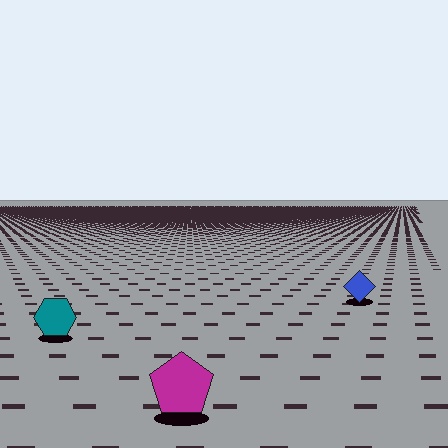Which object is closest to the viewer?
The magenta pentagon is closest. The texture marks near it are larger and more spread out.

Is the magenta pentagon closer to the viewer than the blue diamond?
Yes. The magenta pentagon is closer — you can tell from the texture gradient: the ground texture is coarser near it.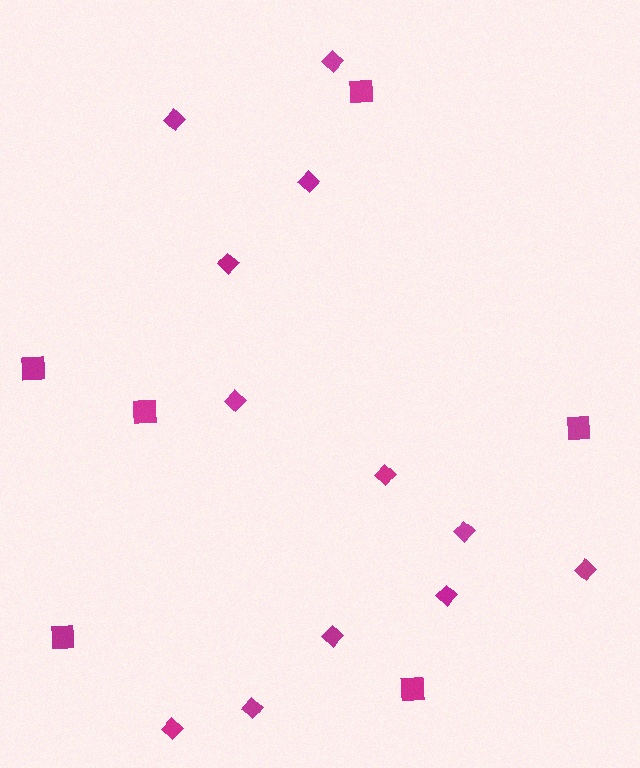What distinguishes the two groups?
There are 2 groups: one group of squares (6) and one group of diamonds (12).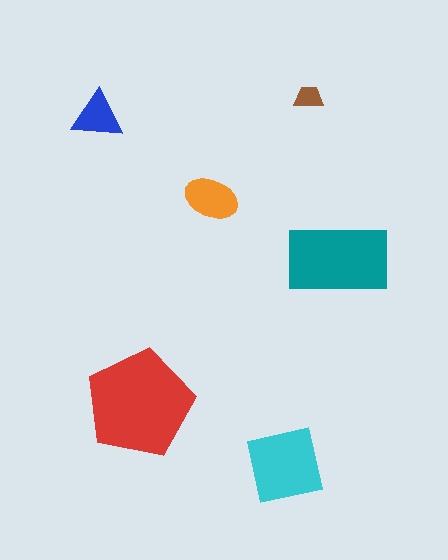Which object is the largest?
The red pentagon.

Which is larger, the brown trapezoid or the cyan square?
The cyan square.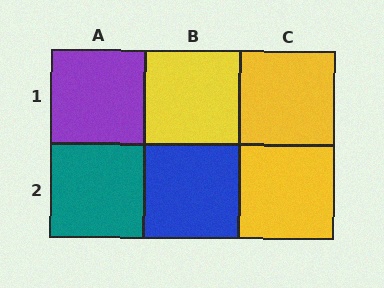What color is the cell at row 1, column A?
Purple.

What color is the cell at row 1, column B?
Yellow.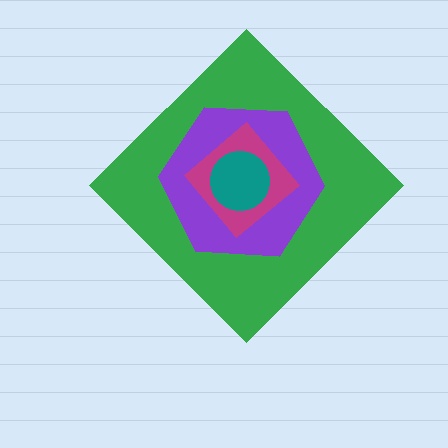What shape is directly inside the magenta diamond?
The teal circle.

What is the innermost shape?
The teal circle.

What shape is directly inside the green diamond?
The purple hexagon.